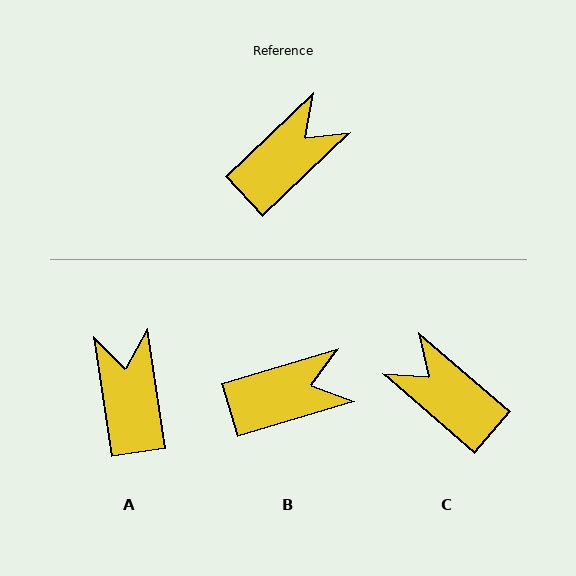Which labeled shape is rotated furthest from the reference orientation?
C, about 96 degrees away.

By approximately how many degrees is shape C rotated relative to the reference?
Approximately 96 degrees counter-clockwise.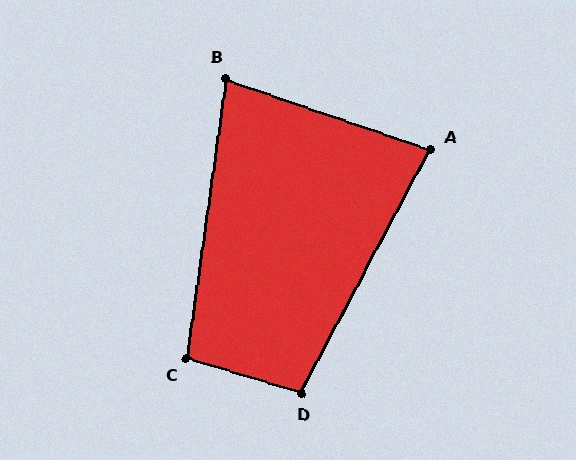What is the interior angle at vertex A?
Approximately 81 degrees (acute).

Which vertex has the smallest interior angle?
B, at approximately 79 degrees.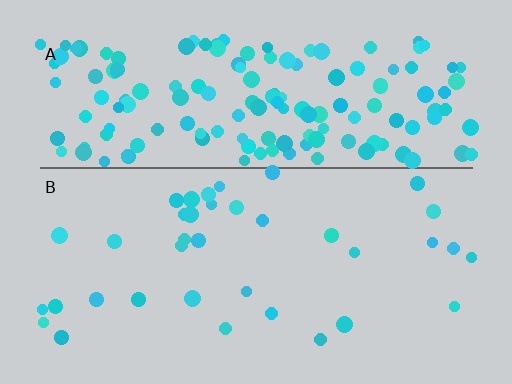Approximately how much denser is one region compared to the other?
Approximately 4.4× — region A over region B.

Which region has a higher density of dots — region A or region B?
A (the top).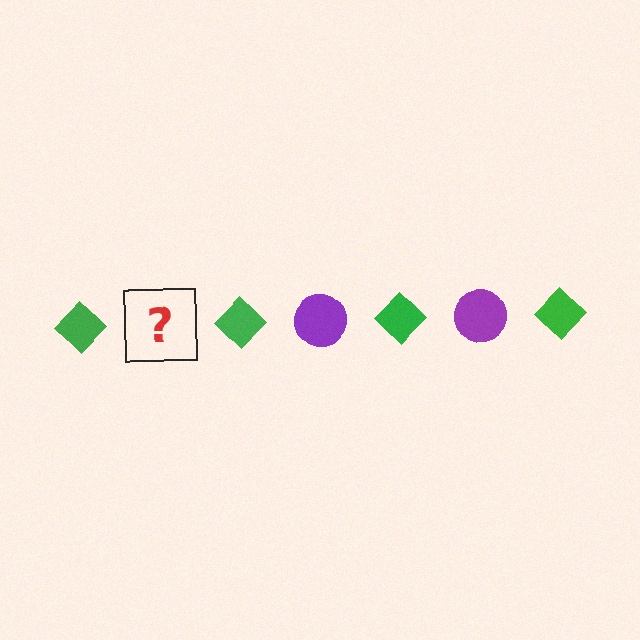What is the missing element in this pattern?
The missing element is a purple circle.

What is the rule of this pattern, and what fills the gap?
The rule is that the pattern alternates between green diamond and purple circle. The gap should be filled with a purple circle.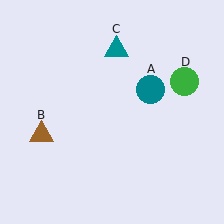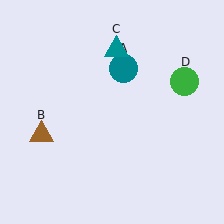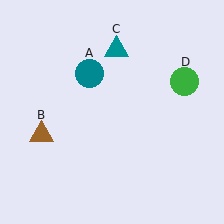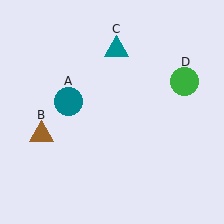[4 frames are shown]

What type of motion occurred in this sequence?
The teal circle (object A) rotated counterclockwise around the center of the scene.